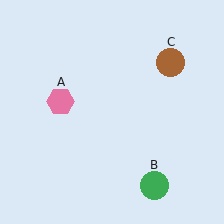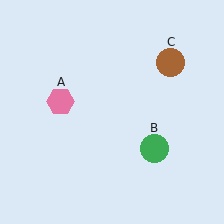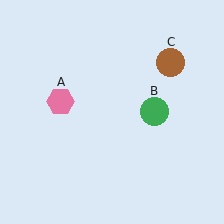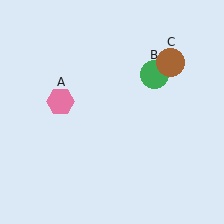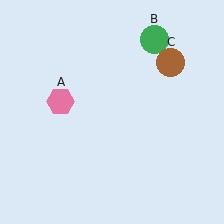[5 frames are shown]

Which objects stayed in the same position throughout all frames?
Pink hexagon (object A) and brown circle (object C) remained stationary.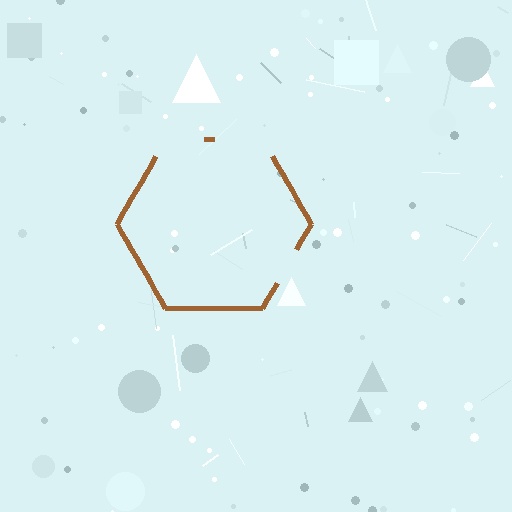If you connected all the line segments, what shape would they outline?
They would outline a hexagon.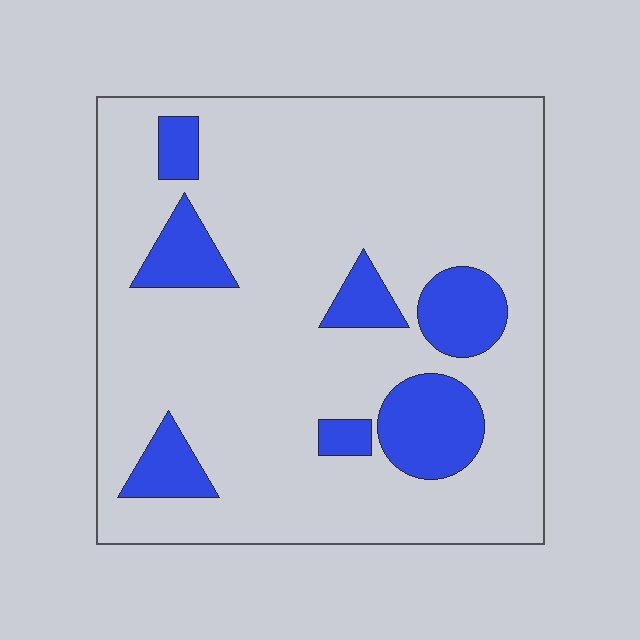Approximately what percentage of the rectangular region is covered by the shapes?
Approximately 15%.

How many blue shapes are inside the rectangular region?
7.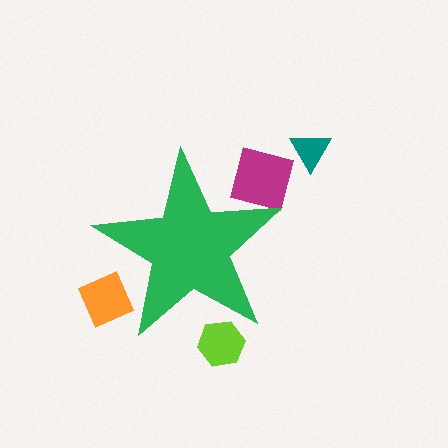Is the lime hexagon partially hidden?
Yes, the lime hexagon is partially hidden behind the green star.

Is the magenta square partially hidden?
Yes, the magenta square is partially hidden behind the green star.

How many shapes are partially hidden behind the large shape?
3 shapes are partially hidden.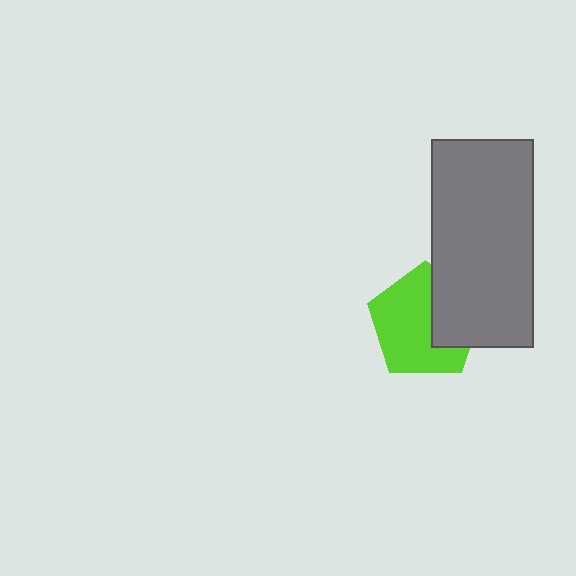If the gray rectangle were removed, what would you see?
You would see the complete lime pentagon.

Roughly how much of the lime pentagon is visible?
Most of it is visible (roughly 67%).